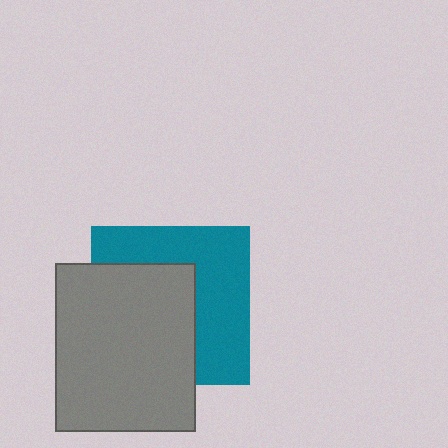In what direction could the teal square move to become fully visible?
The teal square could move right. That would shift it out from behind the gray rectangle entirely.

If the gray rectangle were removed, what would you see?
You would see the complete teal square.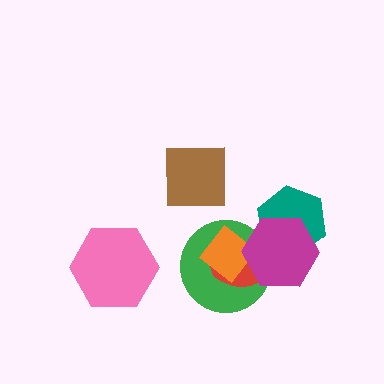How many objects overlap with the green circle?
3 objects overlap with the green circle.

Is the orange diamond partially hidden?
Yes, it is partially covered by another shape.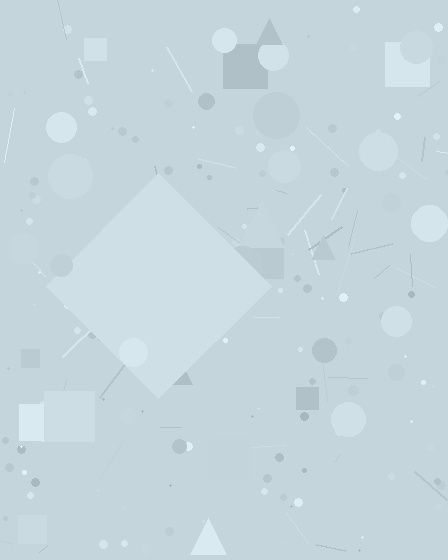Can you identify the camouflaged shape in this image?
The camouflaged shape is a diamond.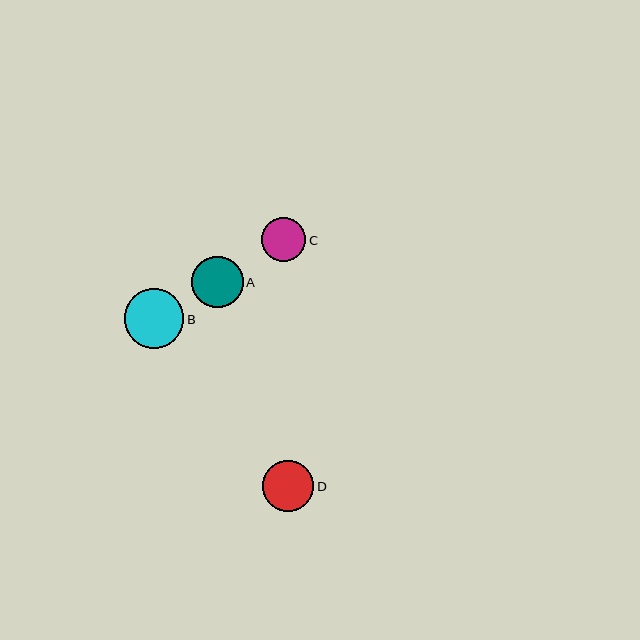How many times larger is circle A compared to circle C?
Circle A is approximately 1.2 times the size of circle C.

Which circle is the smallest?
Circle C is the smallest with a size of approximately 44 pixels.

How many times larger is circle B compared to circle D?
Circle B is approximately 1.2 times the size of circle D.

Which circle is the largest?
Circle B is the largest with a size of approximately 60 pixels.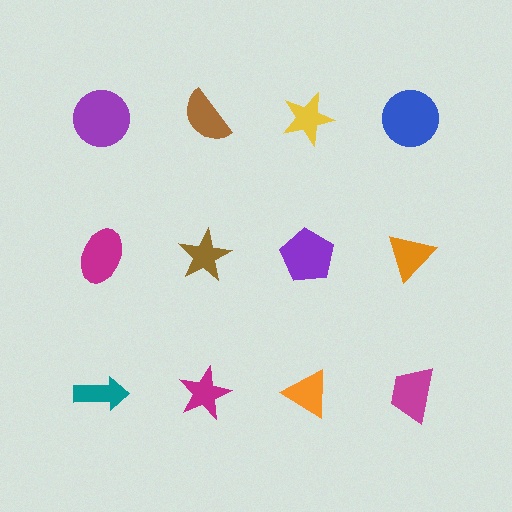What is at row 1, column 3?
A yellow star.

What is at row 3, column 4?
A magenta trapezoid.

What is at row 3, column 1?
A teal arrow.